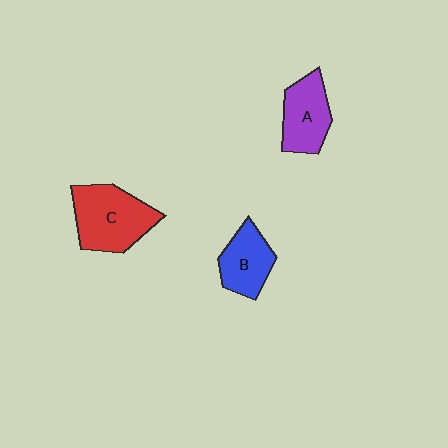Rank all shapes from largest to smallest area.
From largest to smallest: C (red), A (purple), B (blue).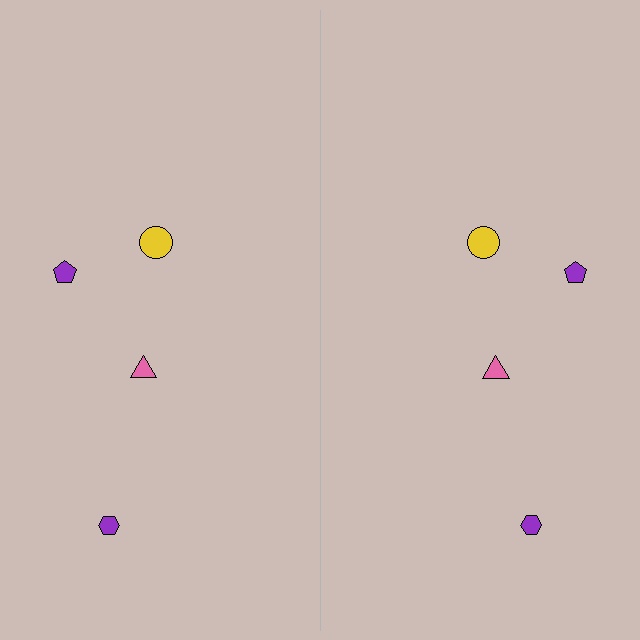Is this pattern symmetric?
Yes, this pattern has bilateral (reflection) symmetry.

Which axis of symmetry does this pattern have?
The pattern has a vertical axis of symmetry running through the center of the image.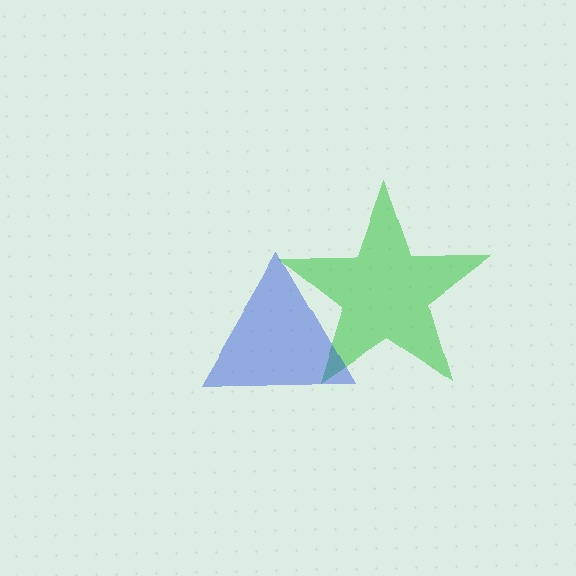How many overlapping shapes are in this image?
There are 2 overlapping shapes in the image.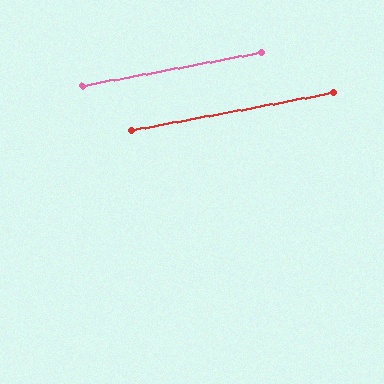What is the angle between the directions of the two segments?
Approximately 0 degrees.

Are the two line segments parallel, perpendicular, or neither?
Parallel — their directions differ by only 0.1°.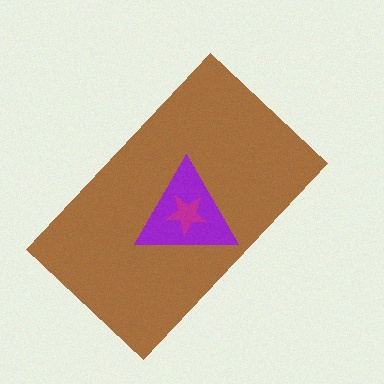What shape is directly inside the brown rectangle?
The purple triangle.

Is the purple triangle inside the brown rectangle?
Yes.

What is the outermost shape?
The brown rectangle.